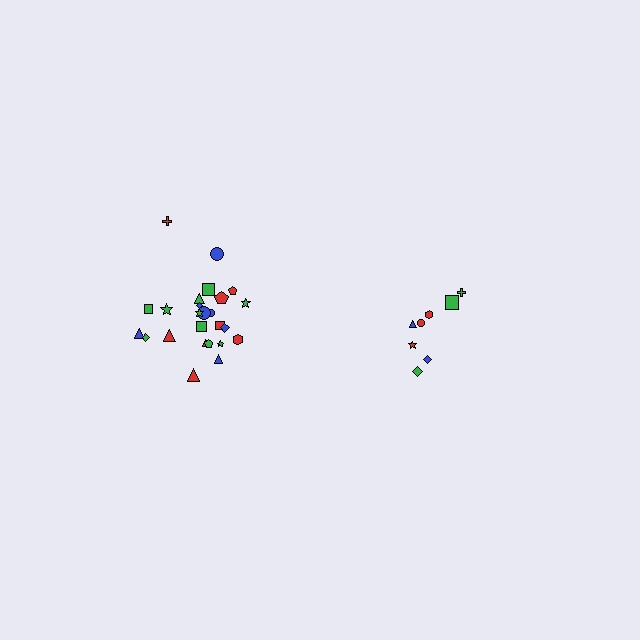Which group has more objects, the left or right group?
The left group.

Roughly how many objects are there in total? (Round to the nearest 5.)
Roughly 35 objects in total.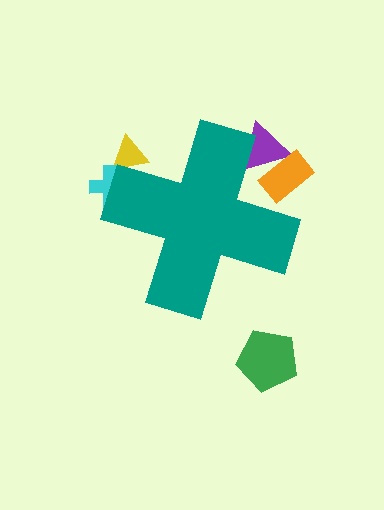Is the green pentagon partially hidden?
No, the green pentagon is fully visible.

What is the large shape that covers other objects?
A teal cross.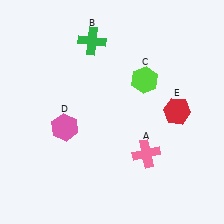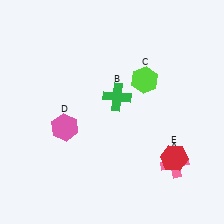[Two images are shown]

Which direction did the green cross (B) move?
The green cross (B) moved down.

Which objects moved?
The objects that moved are: the pink cross (A), the green cross (B), the red hexagon (E).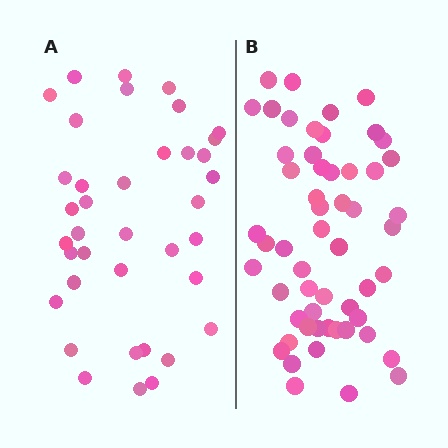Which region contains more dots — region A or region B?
Region B (the right region) has more dots.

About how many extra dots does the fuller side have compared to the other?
Region B has approximately 15 more dots than region A.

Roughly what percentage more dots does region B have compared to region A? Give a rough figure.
About 45% more.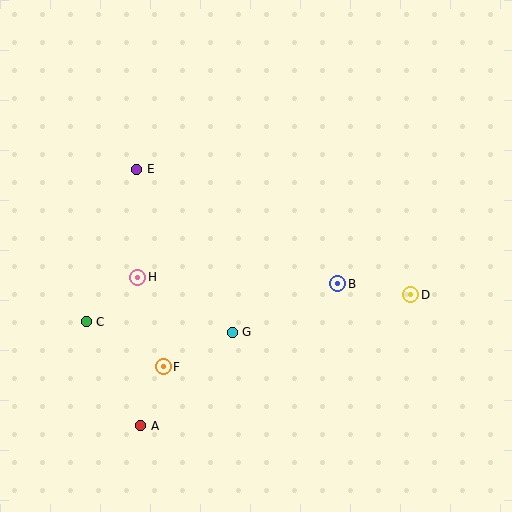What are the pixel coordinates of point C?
Point C is at (86, 322).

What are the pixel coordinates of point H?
Point H is at (138, 277).